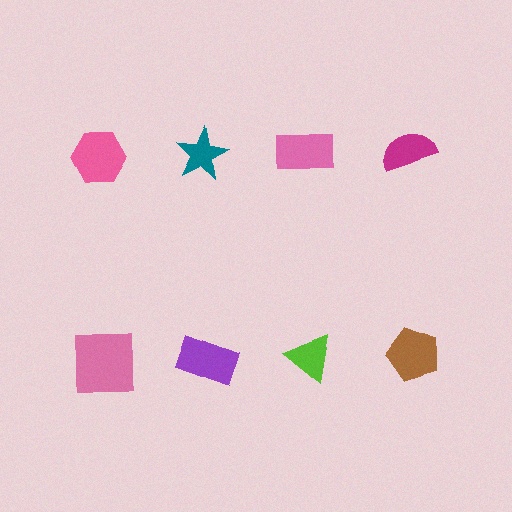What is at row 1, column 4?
A magenta semicircle.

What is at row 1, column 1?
A pink hexagon.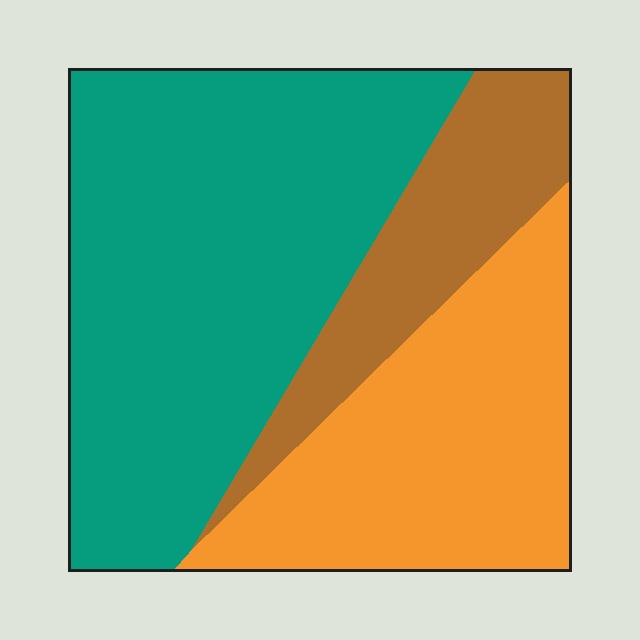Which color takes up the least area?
Brown, at roughly 15%.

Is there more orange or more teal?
Teal.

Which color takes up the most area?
Teal, at roughly 50%.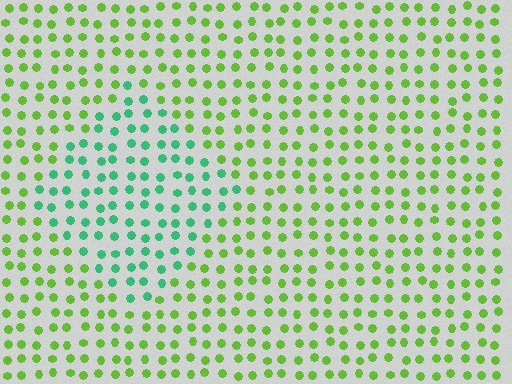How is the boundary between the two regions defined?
The boundary is defined purely by a slight shift in hue (about 51 degrees). Spacing, size, and orientation are identical on both sides.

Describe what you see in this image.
The image is filled with small lime elements in a uniform arrangement. A diamond-shaped region is visible where the elements are tinted to a slightly different hue, forming a subtle color boundary.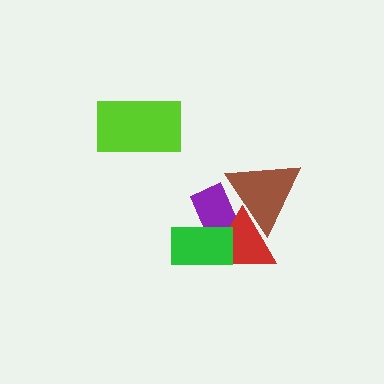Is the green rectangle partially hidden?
No, no other shape covers it.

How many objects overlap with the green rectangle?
2 objects overlap with the green rectangle.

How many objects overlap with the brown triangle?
2 objects overlap with the brown triangle.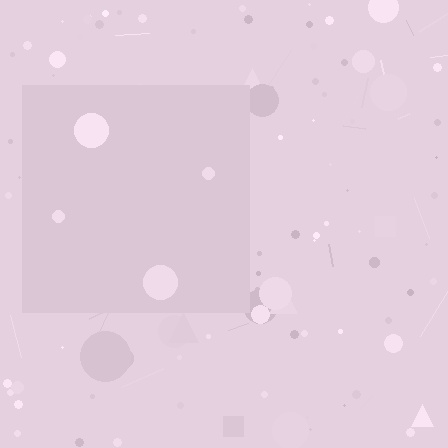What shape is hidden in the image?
A square is hidden in the image.